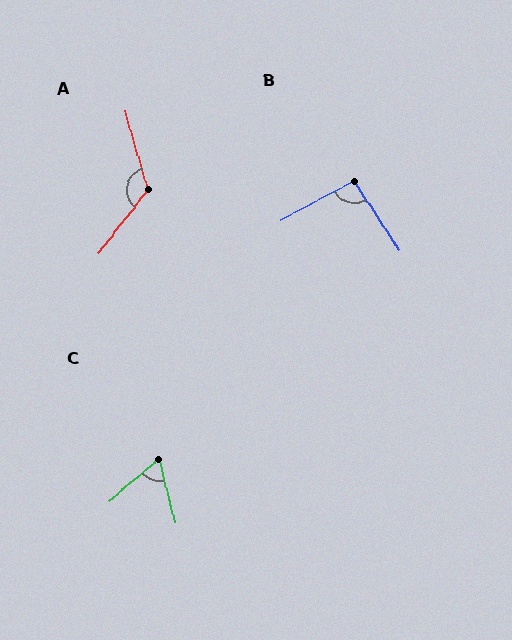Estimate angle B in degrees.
Approximately 95 degrees.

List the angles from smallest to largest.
C (64°), B (95°), A (126°).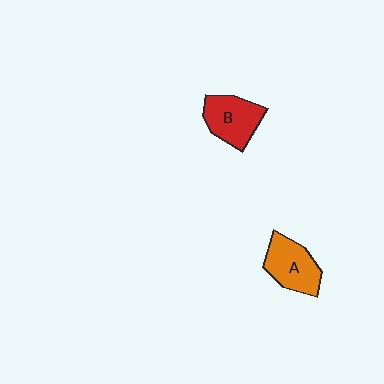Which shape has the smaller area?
Shape B (red).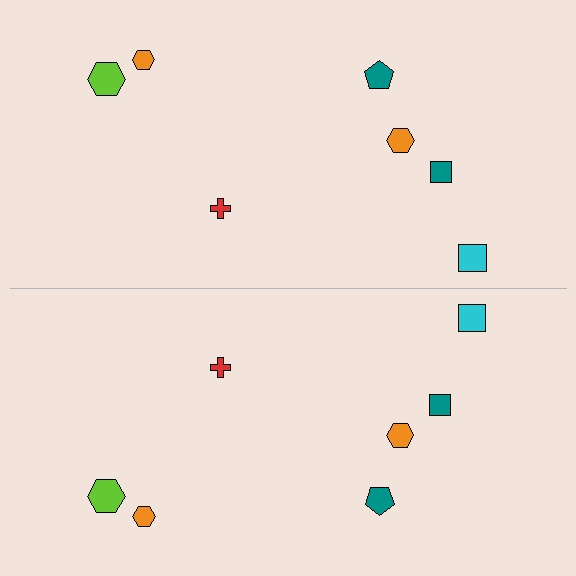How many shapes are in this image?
There are 14 shapes in this image.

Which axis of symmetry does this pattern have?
The pattern has a horizontal axis of symmetry running through the center of the image.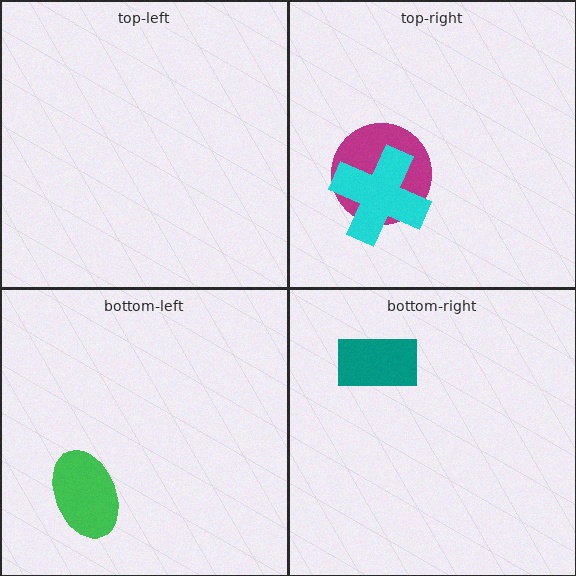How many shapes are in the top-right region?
2.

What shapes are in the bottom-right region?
The teal rectangle.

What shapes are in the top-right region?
The magenta circle, the cyan cross.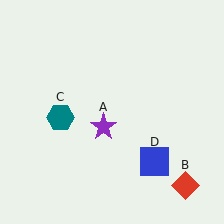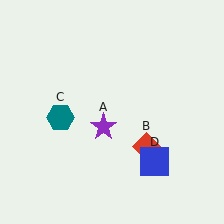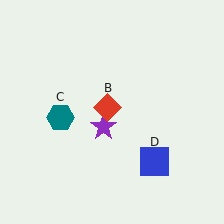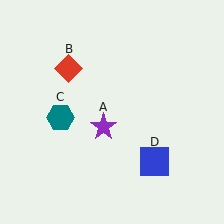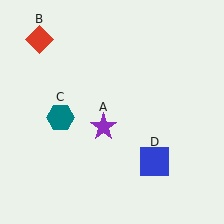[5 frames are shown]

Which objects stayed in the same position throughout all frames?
Purple star (object A) and teal hexagon (object C) and blue square (object D) remained stationary.